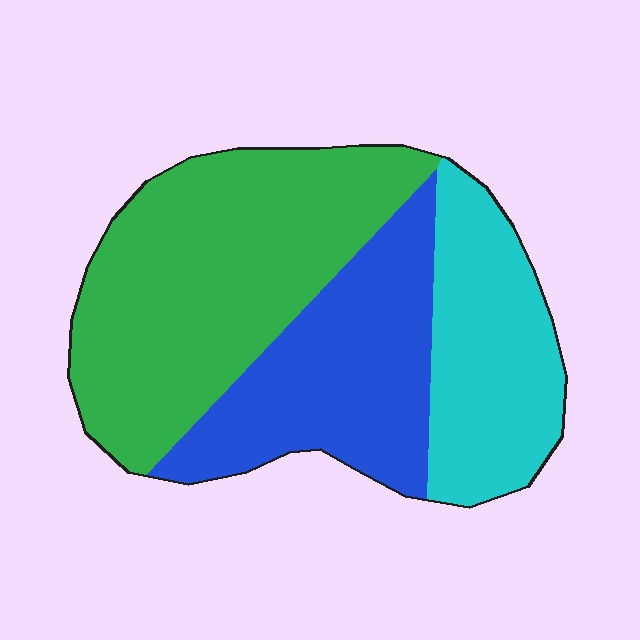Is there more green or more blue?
Green.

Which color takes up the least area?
Cyan, at roughly 25%.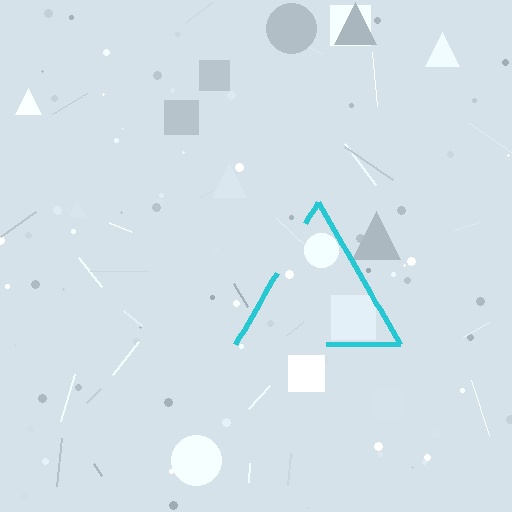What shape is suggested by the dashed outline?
The dashed outline suggests a triangle.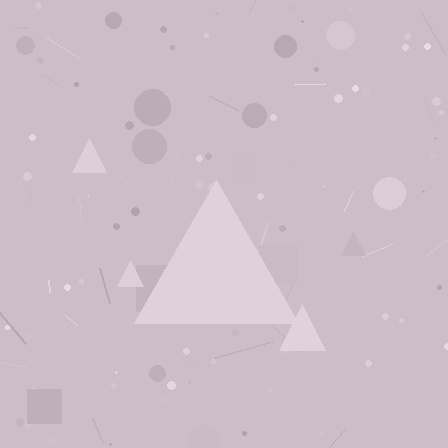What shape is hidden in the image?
A triangle is hidden in the image.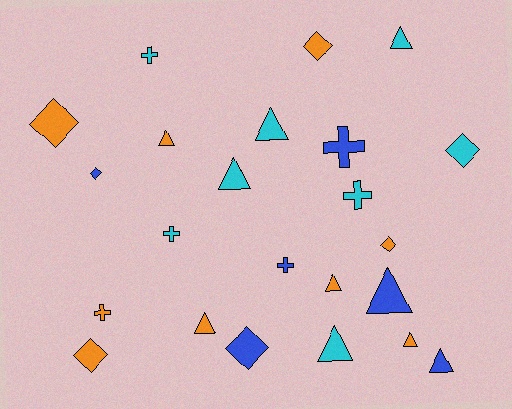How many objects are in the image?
There are 23 objects.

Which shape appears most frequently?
Triangle, with 10 objects.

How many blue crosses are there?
There are 2 blue crosses.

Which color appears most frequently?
Orange, with 9 objects.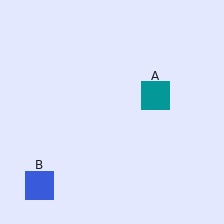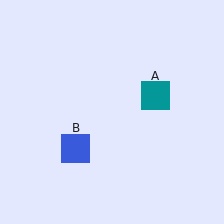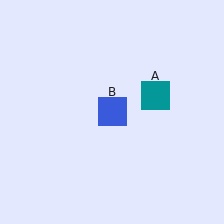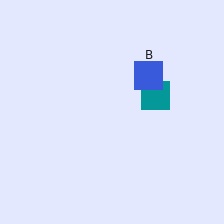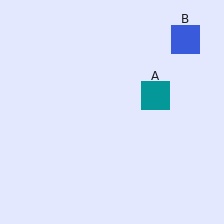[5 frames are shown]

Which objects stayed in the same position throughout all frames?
Teal square (object A) remained stationary.